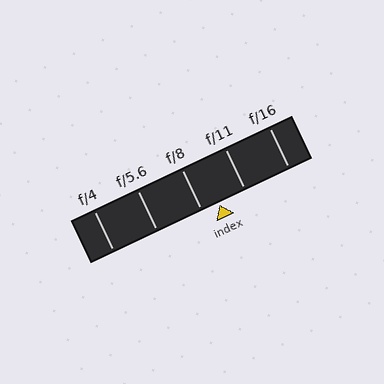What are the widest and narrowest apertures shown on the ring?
The widest aperture shown is f/4 and the narrowest is f/16.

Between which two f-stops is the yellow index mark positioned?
The index mark is between f/8 and f/11.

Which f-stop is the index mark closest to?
The index mark is closest to f/8.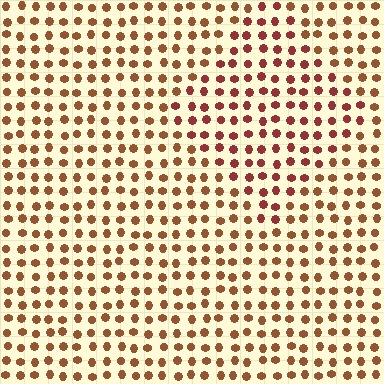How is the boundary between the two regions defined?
The boundary is defined purely by a slight shift in hue (about 24 degrees). Spacing, size, and orientation are identical on both sides.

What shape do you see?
I see a diamond.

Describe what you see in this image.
The image is filled with small brown elements in a uniform arrangement. A diamond-shaped region is visible where the elements are tinted to a slightly different hue, forming a subtle color boundary.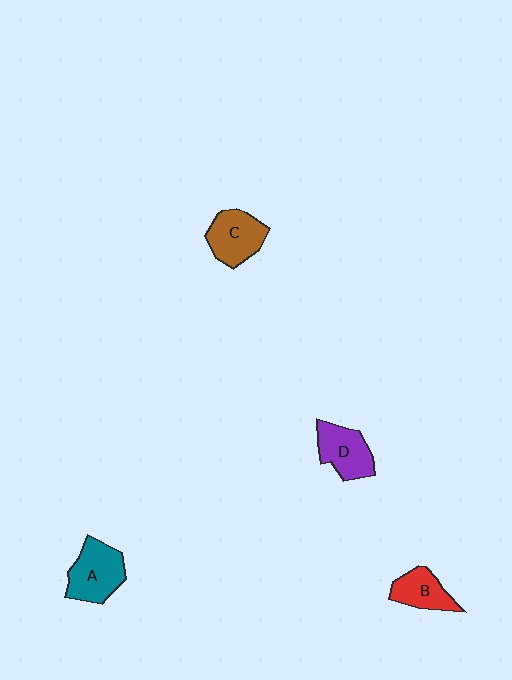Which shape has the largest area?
Shape A (teal).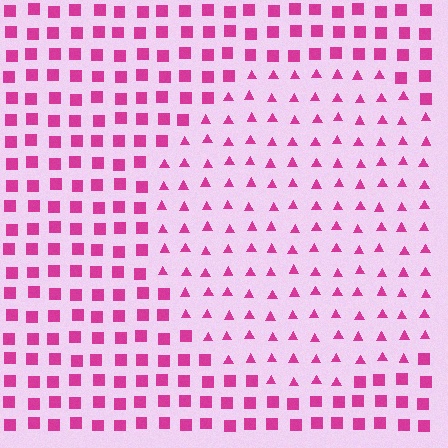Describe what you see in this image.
The image is filled with small magenta elements arranged in a uniform grid. A circle-shaped region contains triangles, while the surrounding area contains squares. The boundary is defined purely by the change in element shape.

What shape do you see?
I see a circle.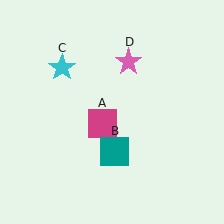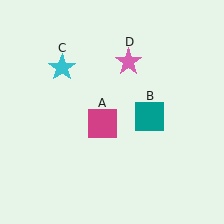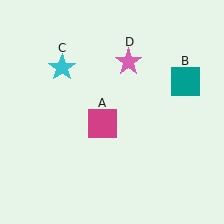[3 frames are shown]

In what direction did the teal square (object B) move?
The teal square (object B) moved up and to the right.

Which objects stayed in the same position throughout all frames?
Magenta square (object A) and cyan star (object C) and pink star (object D) remained stationary.